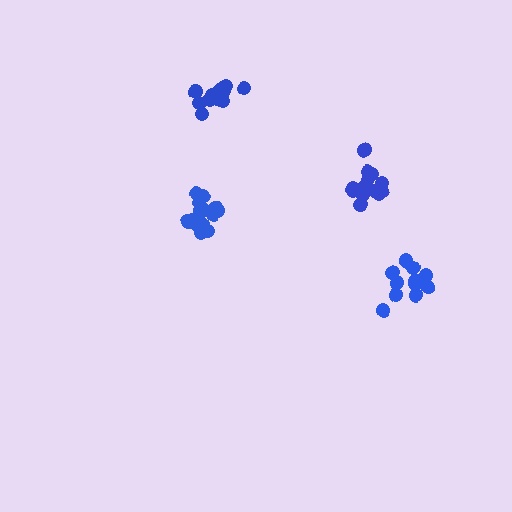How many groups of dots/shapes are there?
There are 4 groups.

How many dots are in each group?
Group 1: 13 dots, Group 2: 15 dots, Group 3: 12 dots, Group 4: 15 dots (55 total).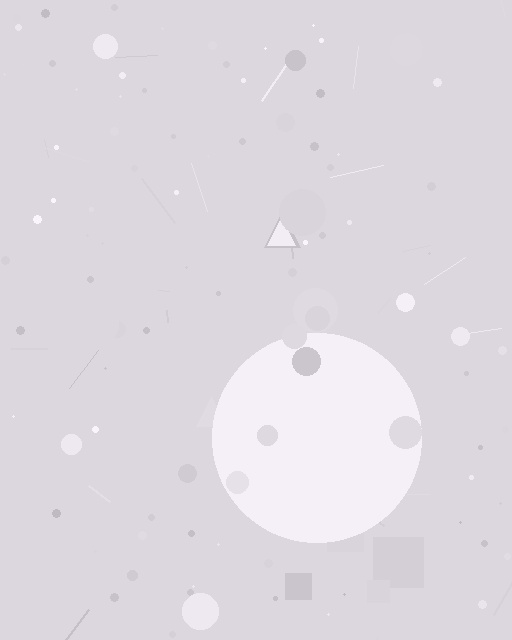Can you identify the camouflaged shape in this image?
The camouflaged shape is a circle.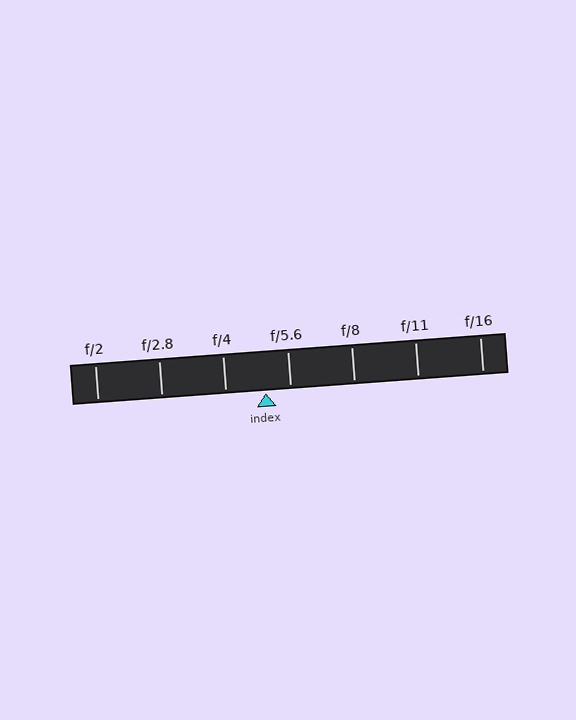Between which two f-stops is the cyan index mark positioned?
The index mark is between f/4 and f/5.6.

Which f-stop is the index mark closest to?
The index mark is closest to f/5.6.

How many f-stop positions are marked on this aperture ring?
There are 7 f-stop positions marked.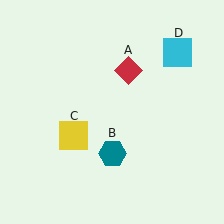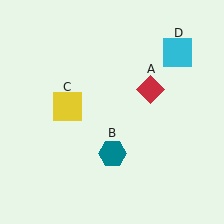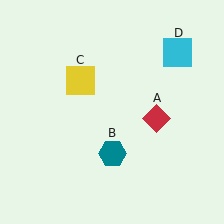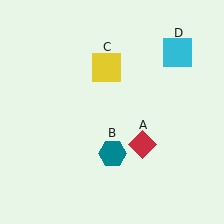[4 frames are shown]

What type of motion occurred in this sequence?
The red diamond (object A), yellow square (object C) rotated clockwise around the center of the scene.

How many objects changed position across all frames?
2 objects changed position: red diamond (object A), yellow square (object C).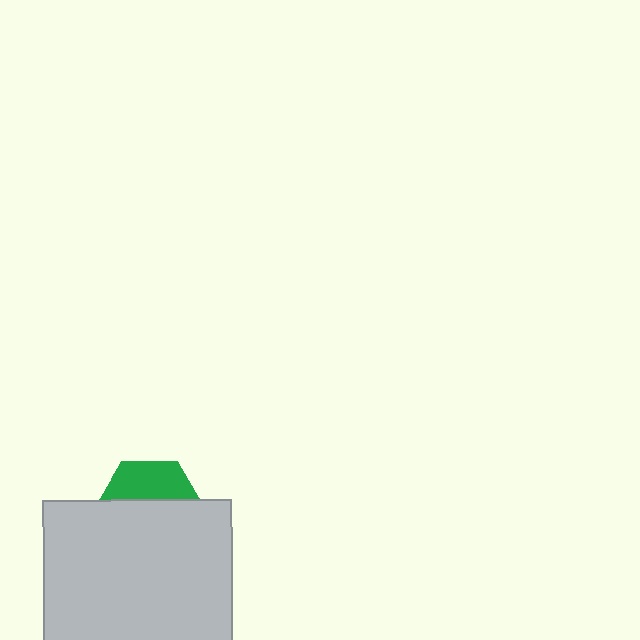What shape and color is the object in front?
The object in front is a light gray rectangle.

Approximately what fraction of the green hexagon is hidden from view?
Roughly 64% of the green hexagon is hidden behind the light gray rectangle.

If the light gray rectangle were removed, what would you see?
You would see the complete green hexagon.